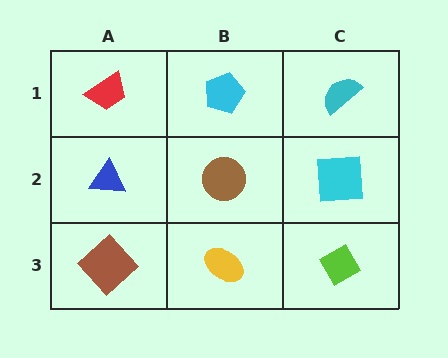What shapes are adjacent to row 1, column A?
A blue triangle (row 2, column A), a cyan pentagon (row 1, column B).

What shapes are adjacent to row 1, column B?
A brown circle (row 2, column B), a red trapezoid (row 1, column A), a cyan semicircle (row 1, column C).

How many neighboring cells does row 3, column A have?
2.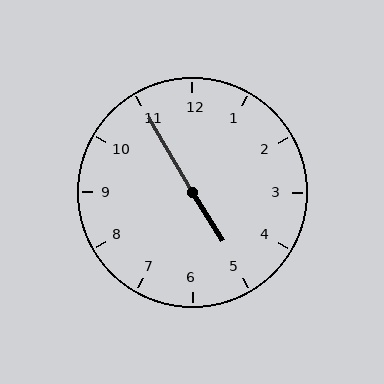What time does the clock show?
4:55.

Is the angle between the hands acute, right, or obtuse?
It is obtuse.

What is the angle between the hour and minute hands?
Approximately 178 degrees.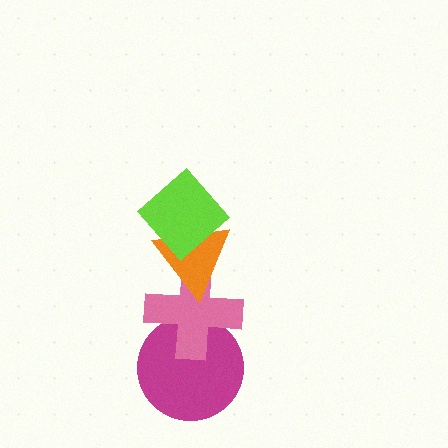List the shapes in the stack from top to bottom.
From top to bottom: the lime diamond, the orange triangle, the pink cross, the magenta circle.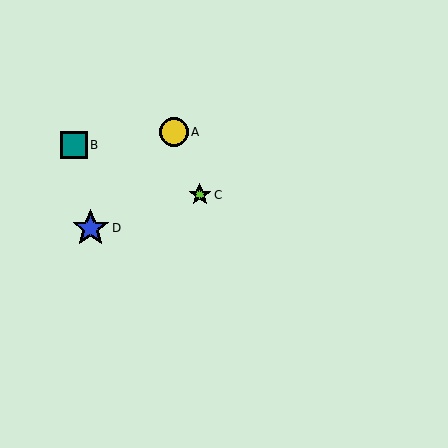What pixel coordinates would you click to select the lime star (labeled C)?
Click at (200, 195) to select the lime star C.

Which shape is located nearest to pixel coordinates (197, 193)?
The lime star (labeled C) at (200, 195) is nearest to that location.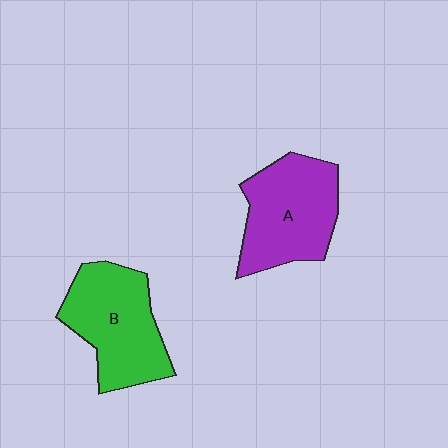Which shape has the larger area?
Shape B (green).